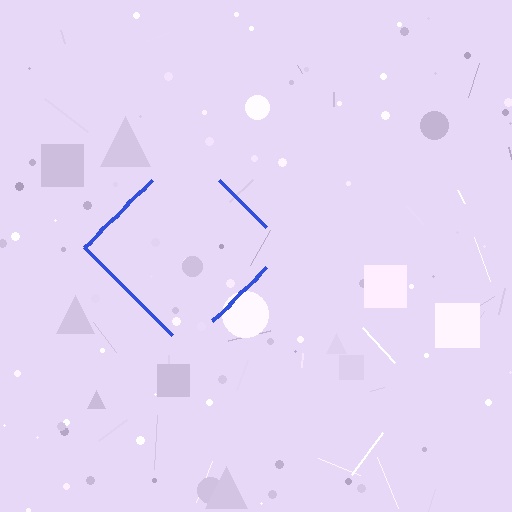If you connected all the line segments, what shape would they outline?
They would outline a diamond.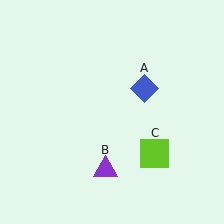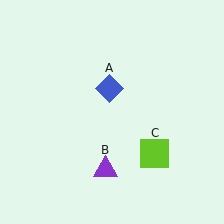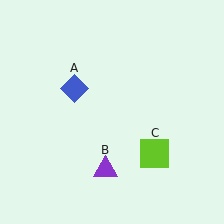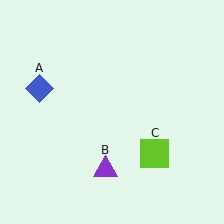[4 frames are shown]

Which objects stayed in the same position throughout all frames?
Purple triangle (object B) and lime square (object C) remained stationary.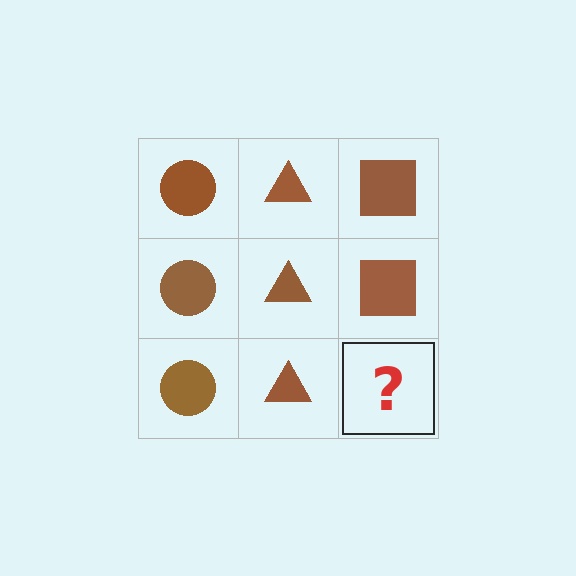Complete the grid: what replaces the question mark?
The question mark should be replaced with a brown square.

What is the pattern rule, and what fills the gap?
The rule is that each column has a consistent shape. The gap should be filled with a brown square.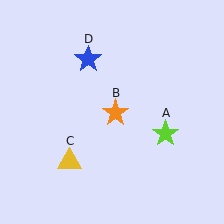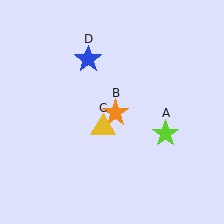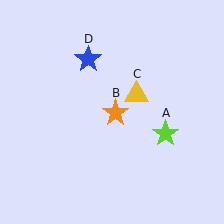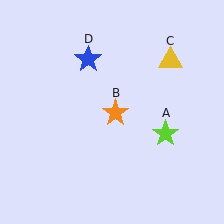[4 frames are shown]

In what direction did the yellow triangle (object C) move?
The yellow triangle (object C) moved up and to the right.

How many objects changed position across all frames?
1 object changed position: yellow triangle (object C).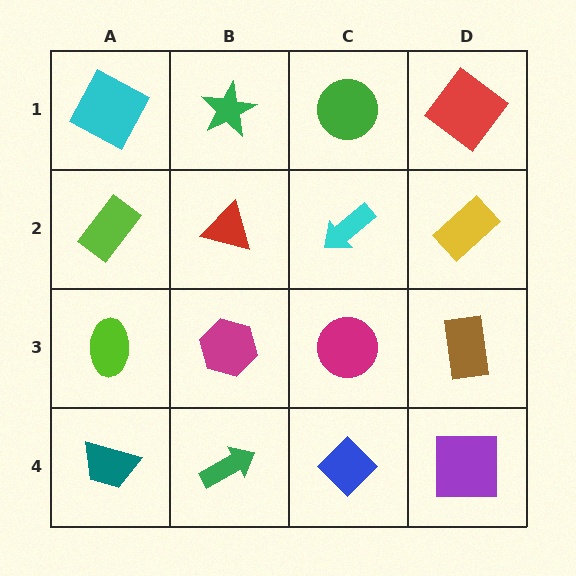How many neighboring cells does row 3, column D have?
3.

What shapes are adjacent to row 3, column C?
A cyan arrow (row 2, column C), a blue diamond (row 4, column C), a magenta hexagon (row 3, column B), a brown rectangle (row 3, column D).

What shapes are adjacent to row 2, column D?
A red diamond (row 1, column D), a brown rectangle (row 3, column D), a cyan arrow (row 2, column C).